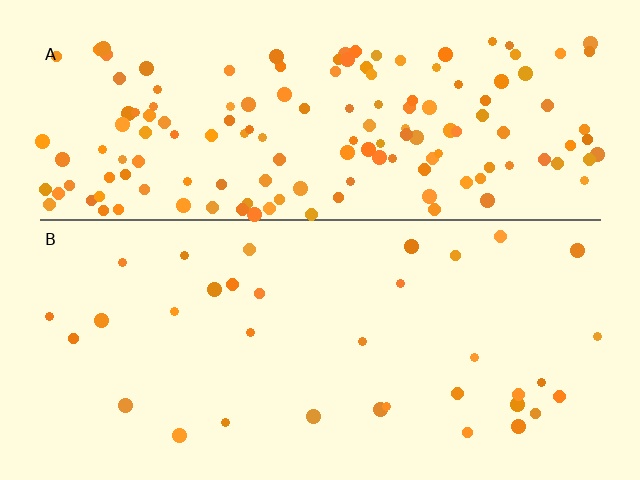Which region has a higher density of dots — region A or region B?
A (the top).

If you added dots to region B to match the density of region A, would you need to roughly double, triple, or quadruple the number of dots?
Approximately quadruple.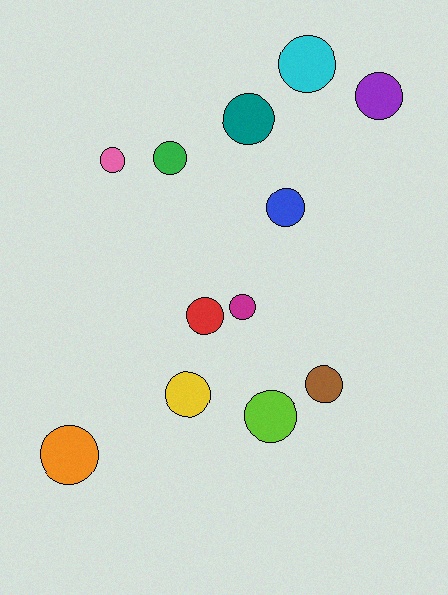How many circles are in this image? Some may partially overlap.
There are 12 circles.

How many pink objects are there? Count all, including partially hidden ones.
There is 1 pink object.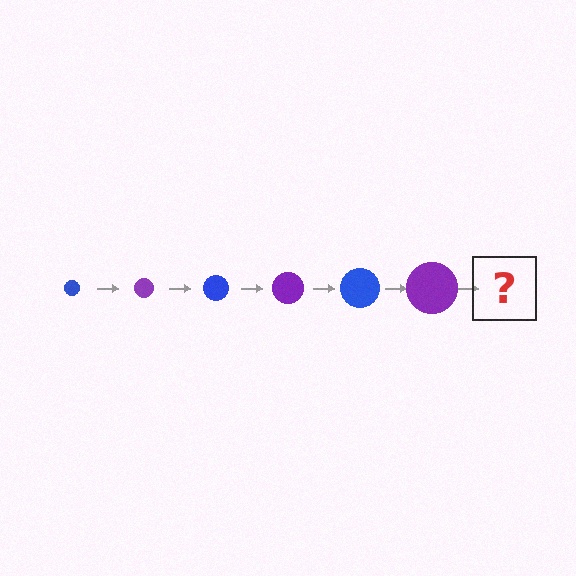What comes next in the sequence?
The next element should be a blue circle, larger than the previous one.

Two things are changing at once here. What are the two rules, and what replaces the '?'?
The two rules are that the circle grows larger each step and the color cycles through blue and purple. The '?' should be a blue circle, larger than the previous one.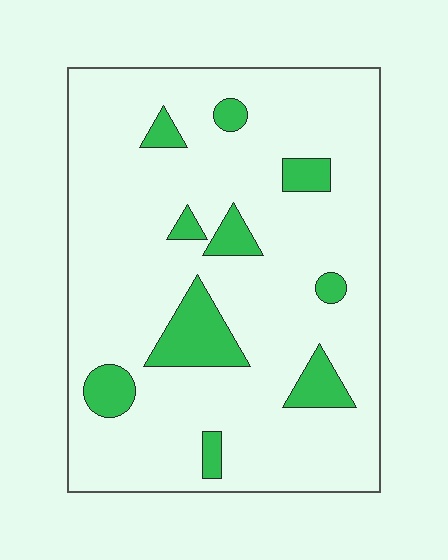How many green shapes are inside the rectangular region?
10.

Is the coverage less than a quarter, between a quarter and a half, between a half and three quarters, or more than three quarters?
Less than a quarter.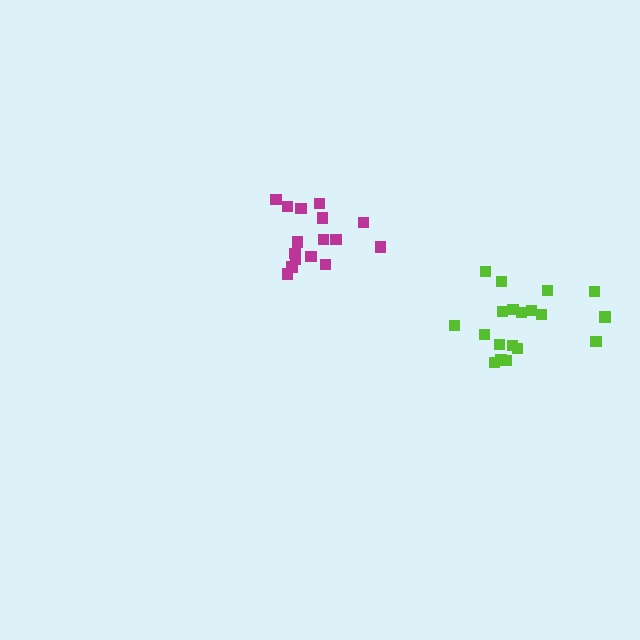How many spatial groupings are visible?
There are 2 spatial groupings.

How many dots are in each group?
Group 1: 17 dots, Group 2: 19 dots (36 total).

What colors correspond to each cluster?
The clusters are colored: magenta, lime.